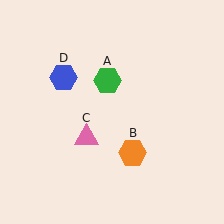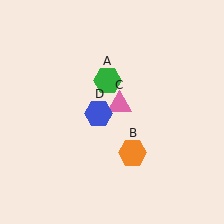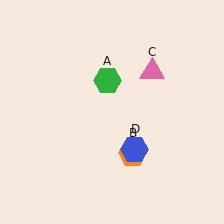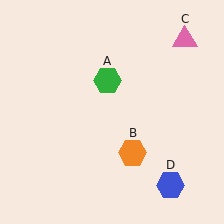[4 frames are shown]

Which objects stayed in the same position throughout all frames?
Green hexagon (object A) and orange hexagon (object B) remained stationary.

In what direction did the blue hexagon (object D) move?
The blue hexagon (object D) moved down and to the right.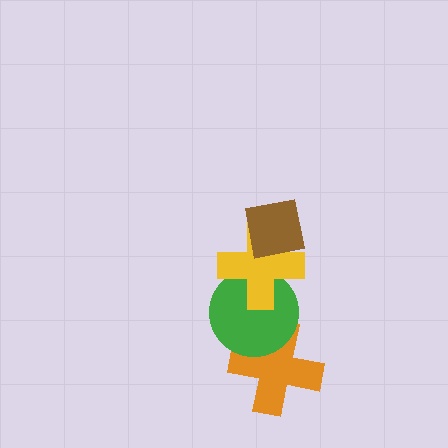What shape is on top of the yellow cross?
The brown square is on top of the yellow cross.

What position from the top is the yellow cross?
The yellow cross is 2nd from the top.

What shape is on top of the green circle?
The yellow cross is on top of the green circle.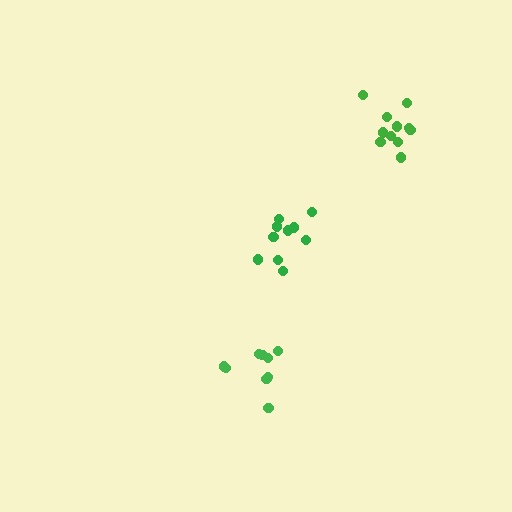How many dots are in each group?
Group 1: 10 dots, Group 2: 11 dots, Group 3: 9 dots (30 total).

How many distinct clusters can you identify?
There are 3 distinct clusters.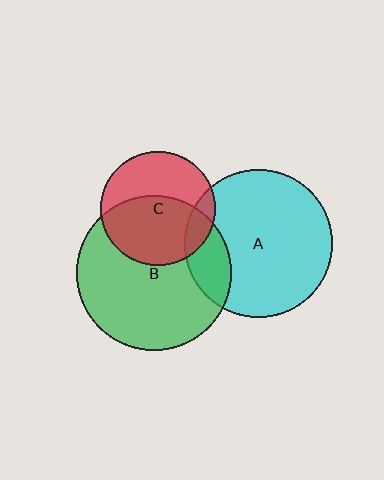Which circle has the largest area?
Circle B (green).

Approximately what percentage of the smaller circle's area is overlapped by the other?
Approximately 15%.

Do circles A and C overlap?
Yes.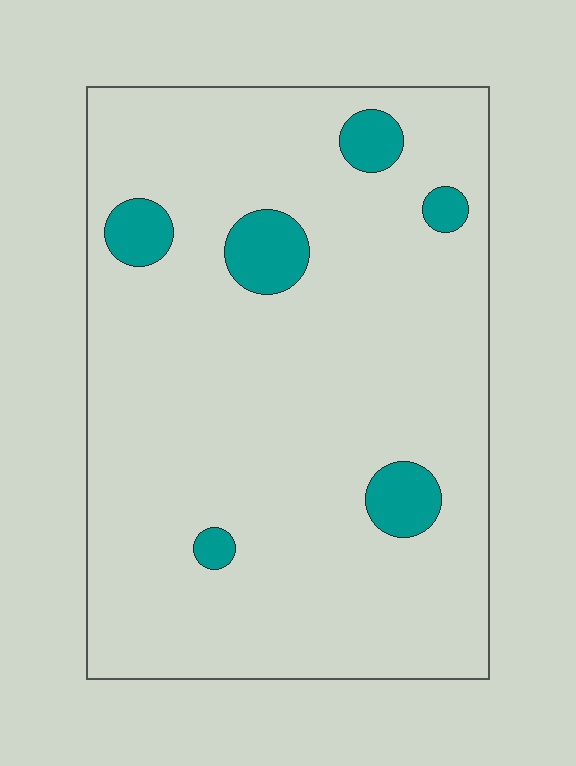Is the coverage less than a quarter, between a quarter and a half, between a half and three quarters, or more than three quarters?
Less than a quarter.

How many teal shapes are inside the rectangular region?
6.